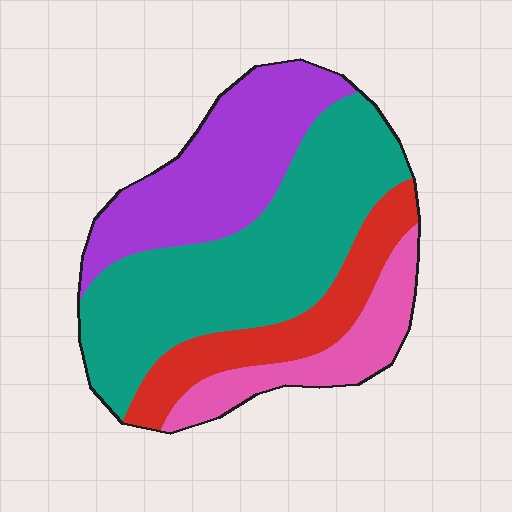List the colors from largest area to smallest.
From largest to smallest: teal, purple, red, pink.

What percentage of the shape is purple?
Purple covers 27% of the shape.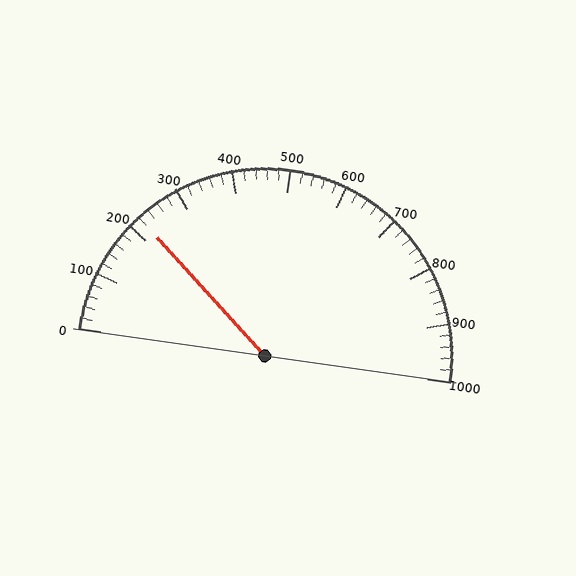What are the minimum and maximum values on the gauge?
The gauge ranges from 0 to 1000.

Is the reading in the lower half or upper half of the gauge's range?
The reading is in the lower half of the range (0 to 1000).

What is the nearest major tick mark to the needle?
The nearest major tick mark is 200.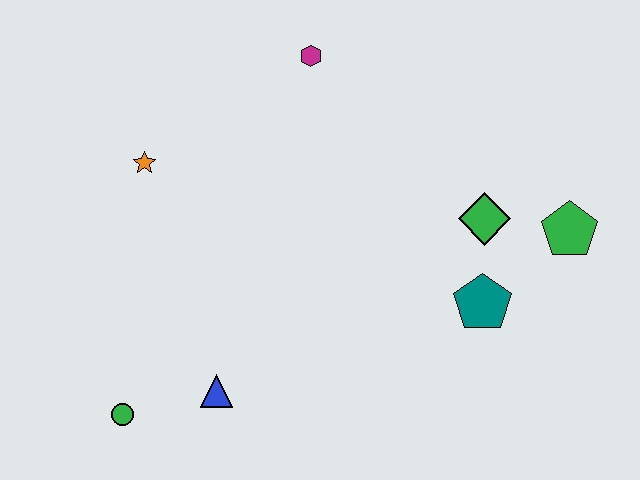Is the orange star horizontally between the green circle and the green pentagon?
Yes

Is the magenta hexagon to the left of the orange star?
No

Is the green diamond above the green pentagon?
Yes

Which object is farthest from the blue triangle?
The green pentagon is farthest from the blue triangle.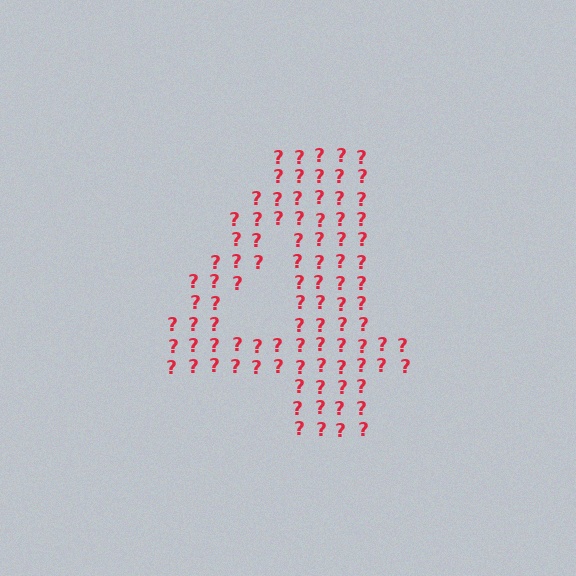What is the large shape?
The large shape is the digit 4.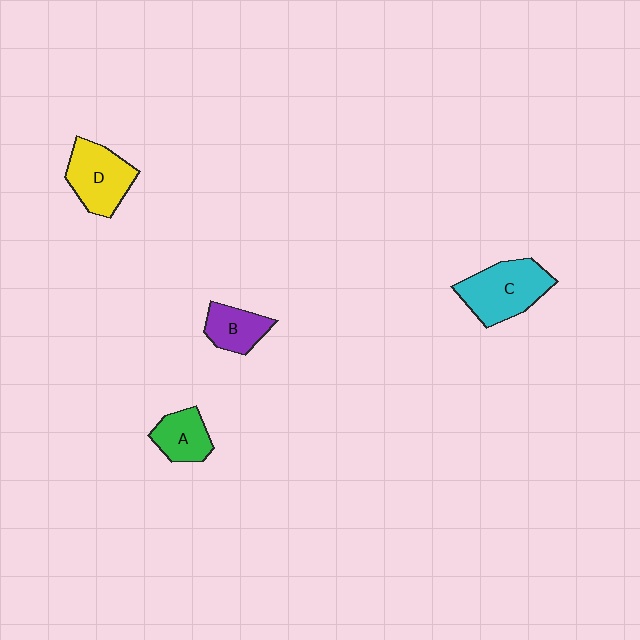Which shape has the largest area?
Shape C (cyan).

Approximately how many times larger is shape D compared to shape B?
Approximately 1.5 times.